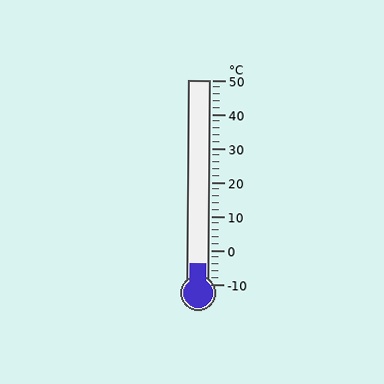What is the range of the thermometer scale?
The thermometer scale ranges from -10°C to 50°C.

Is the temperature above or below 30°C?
The temperature is below 30°C.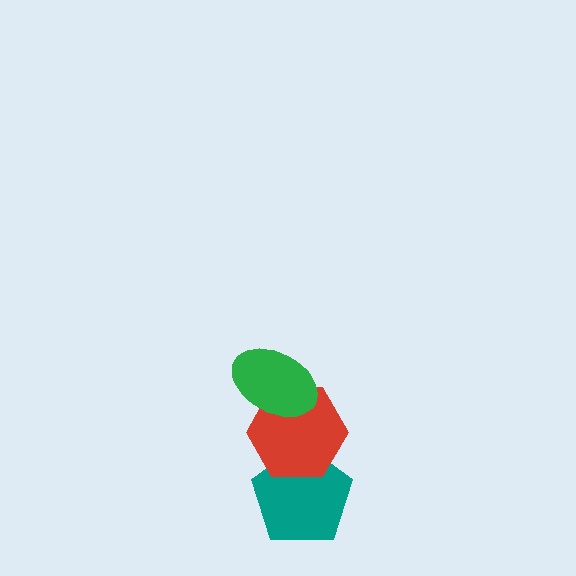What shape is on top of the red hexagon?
The green ellipse is on top of the red hexagon.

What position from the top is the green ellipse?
The green ellipse is 1st from the top.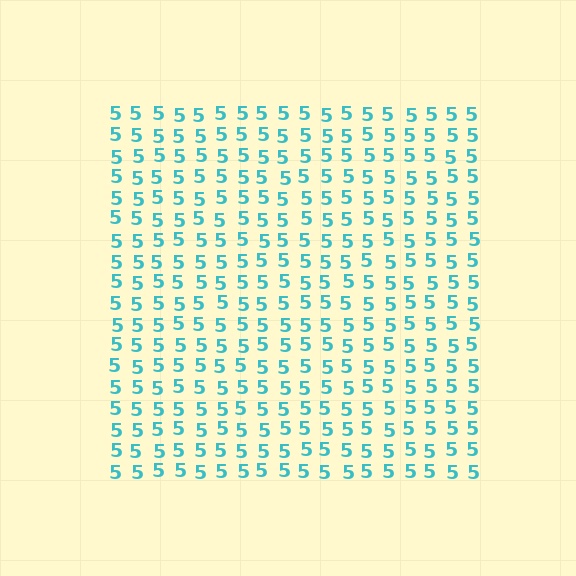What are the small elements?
The small elements are digit 5's.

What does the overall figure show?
The overall figure shows a square.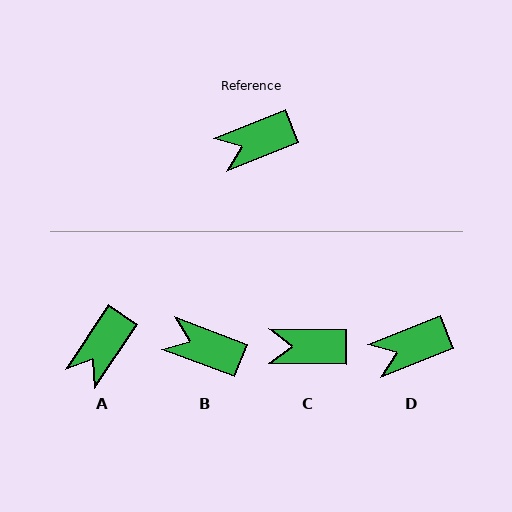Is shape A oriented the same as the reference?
No, it is off by about 34 degrees.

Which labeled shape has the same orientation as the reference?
D.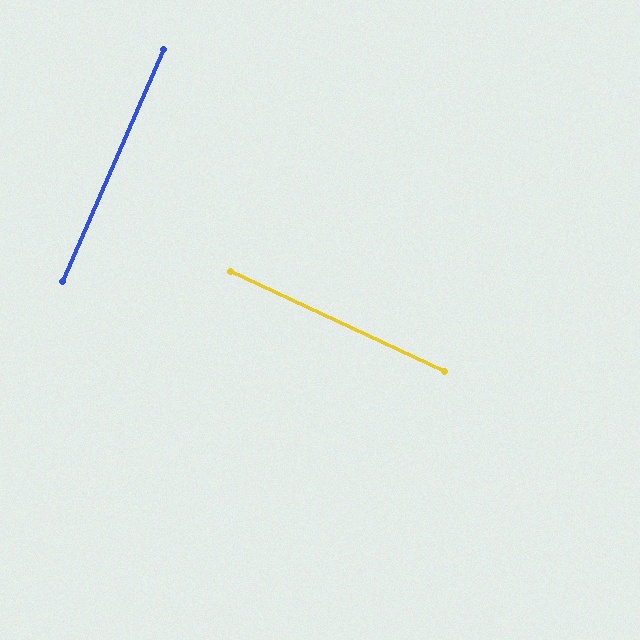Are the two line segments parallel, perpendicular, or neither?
Perpendicular — they meet at approximately 88°.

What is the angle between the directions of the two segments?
Approximately 88 degrees.